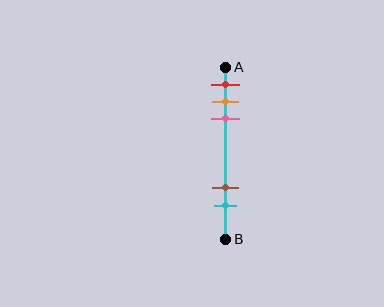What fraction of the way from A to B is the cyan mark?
The cyan mark is approximately 80% (0.8) of the way from A to B.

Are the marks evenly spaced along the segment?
No, the marks are not evenly spaced.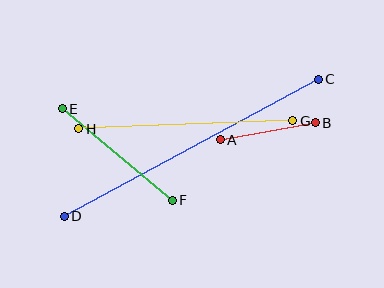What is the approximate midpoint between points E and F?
The midpoint is at approximately (117, 154) pixels.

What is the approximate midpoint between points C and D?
The midpoint is at approximately (191, 148) pixels.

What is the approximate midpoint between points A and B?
The midpoint is at approximately (268, 131) pixels.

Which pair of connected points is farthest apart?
Points C and D are farthest apart.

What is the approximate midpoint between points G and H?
The midpoint is at approximately (186, 125) pixels.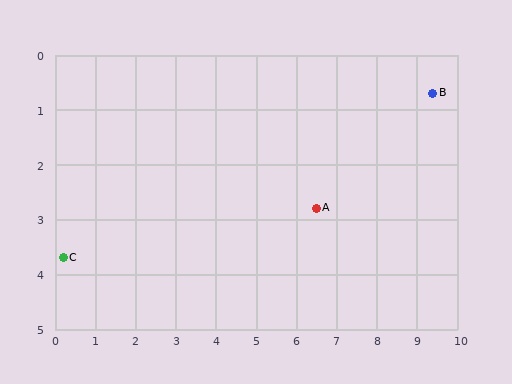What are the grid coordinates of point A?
Point A is at approximately (6.5, 2.8).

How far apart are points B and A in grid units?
Points B and A are about 3.6 grid units apart.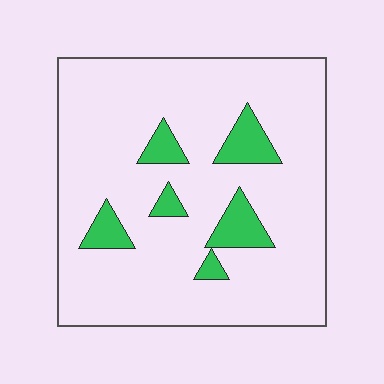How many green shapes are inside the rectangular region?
6.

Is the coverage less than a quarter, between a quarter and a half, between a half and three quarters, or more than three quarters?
Less than a quarter.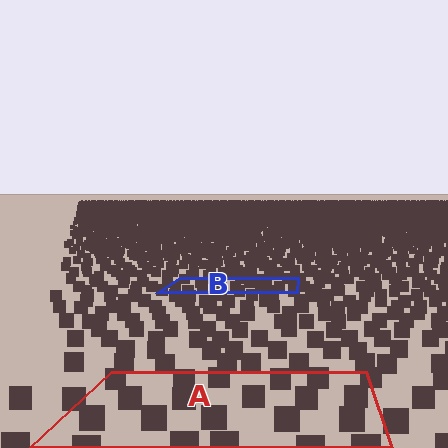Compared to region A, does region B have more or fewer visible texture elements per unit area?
Region B has more texture elements per unit area — they are packed more densely because it is farther away.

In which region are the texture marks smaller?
The texture marks are smaller in region B, because it is farther away.